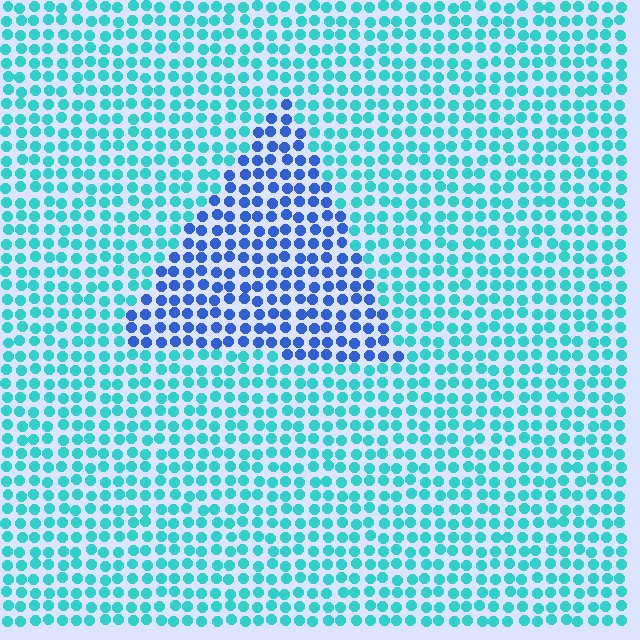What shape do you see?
I see a triangle.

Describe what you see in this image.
The image is filled with small cyan elements in a uniform arrangement. A triangle-shaped region is visible where the elements are tinted to a slightly different hue, forming a subtle color boundary.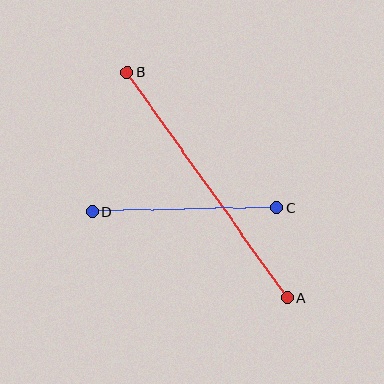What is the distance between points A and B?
The distance is approximately 276 pixels.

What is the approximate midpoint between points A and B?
The midpoint is at approximately (207, 185) pixels.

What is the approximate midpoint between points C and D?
The midpoint is at approximately (184, 210) pixels.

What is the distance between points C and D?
The distance is approximately 185 pixels.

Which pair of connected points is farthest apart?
Points A and B are farthest apart.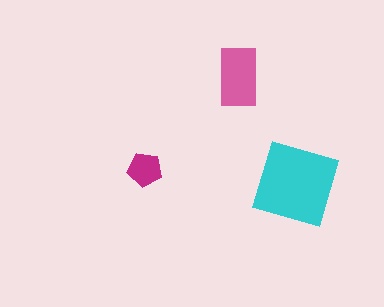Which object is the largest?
The cyan square.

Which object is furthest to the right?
The cyan square is rightmost.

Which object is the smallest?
The magenta pentagon.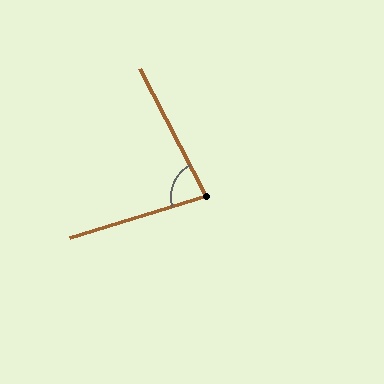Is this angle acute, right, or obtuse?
It is acute.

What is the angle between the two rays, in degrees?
Approximately 80 degrees.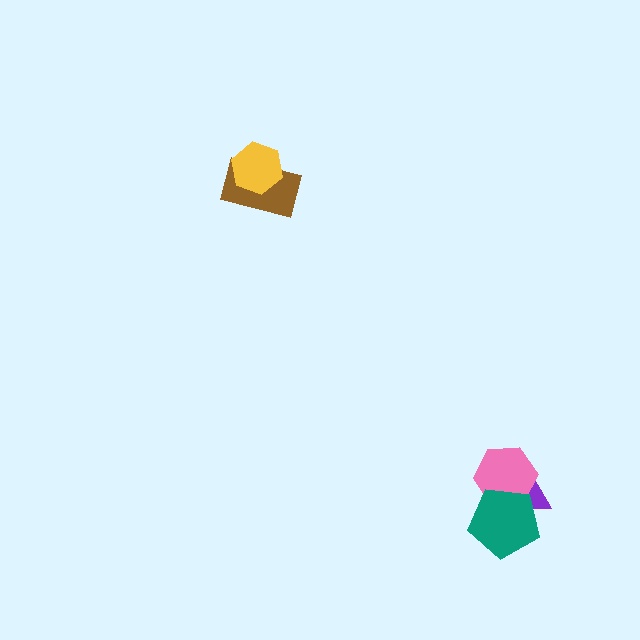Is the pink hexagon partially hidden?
Yes, it is partially covered by another shape.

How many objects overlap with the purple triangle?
2 objects overlap with the purple triangle.